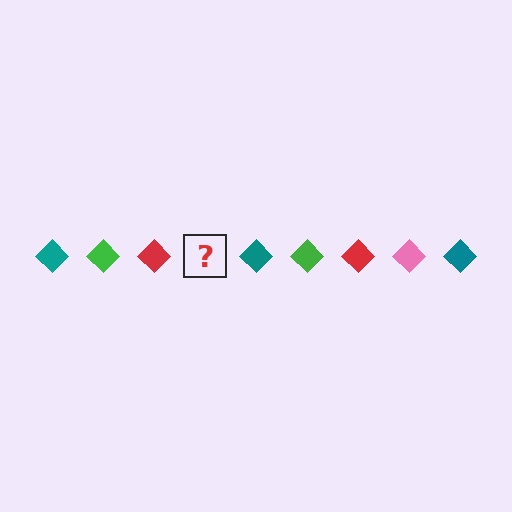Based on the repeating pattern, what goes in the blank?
The blank should be a pink diamond.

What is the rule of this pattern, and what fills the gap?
The rule is that the pattern cycles through teal, green, red, pink diamonds. The gap should be filled with a pink diamond.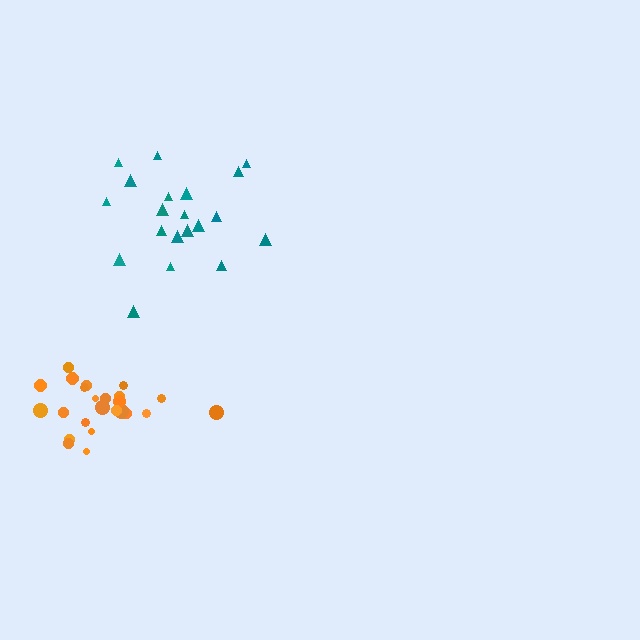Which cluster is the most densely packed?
Orange.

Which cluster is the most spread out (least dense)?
Teal.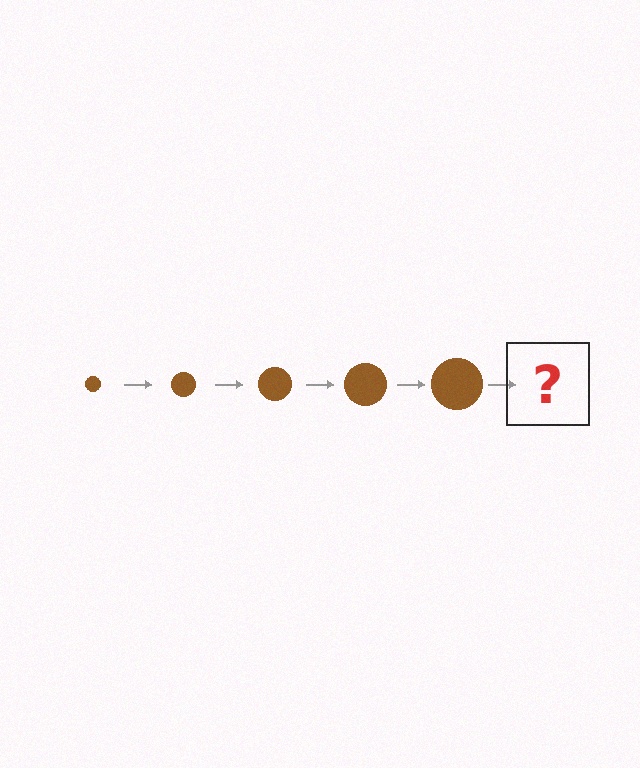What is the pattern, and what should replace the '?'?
The pattern is that the circle gets progressively larger each step. The '?' should be a brown circle, larger than the previous one.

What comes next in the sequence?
The next element should be a brown circle, larger than the previous one.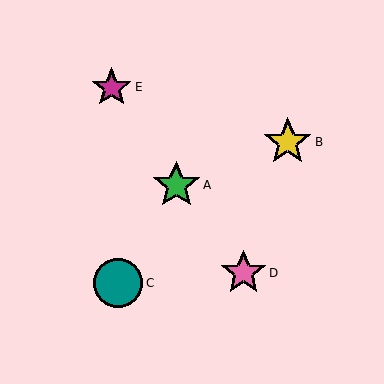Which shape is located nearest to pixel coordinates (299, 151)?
The yellow star (labeled B) at (288, 142) is nearest to that location.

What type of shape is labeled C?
Shape C is a teal circle.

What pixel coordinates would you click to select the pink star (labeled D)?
Click at (243, 273) to select the pink star D.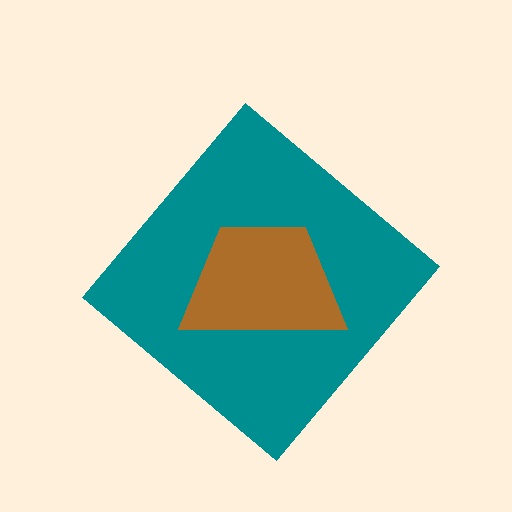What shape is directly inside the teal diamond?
The brown trapezoid.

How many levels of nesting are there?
2.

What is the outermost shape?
The teal diamond.